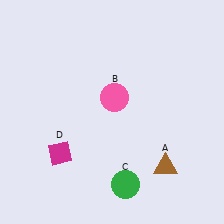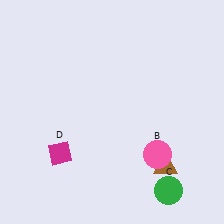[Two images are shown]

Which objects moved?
The objects that moved are: the pink circle (B), the green circle (C).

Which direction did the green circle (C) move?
The green circle (C) moved right.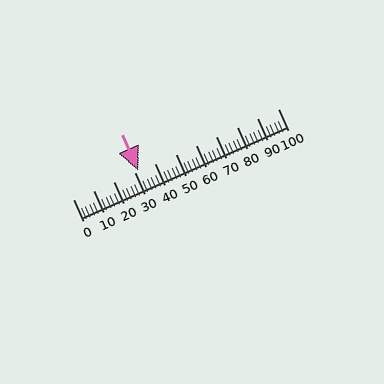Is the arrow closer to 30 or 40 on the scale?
The arrow is closer to 30.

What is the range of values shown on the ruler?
The ruler shows values from 0 to 100.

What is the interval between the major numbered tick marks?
The major tick marks are spaced 10 units apart.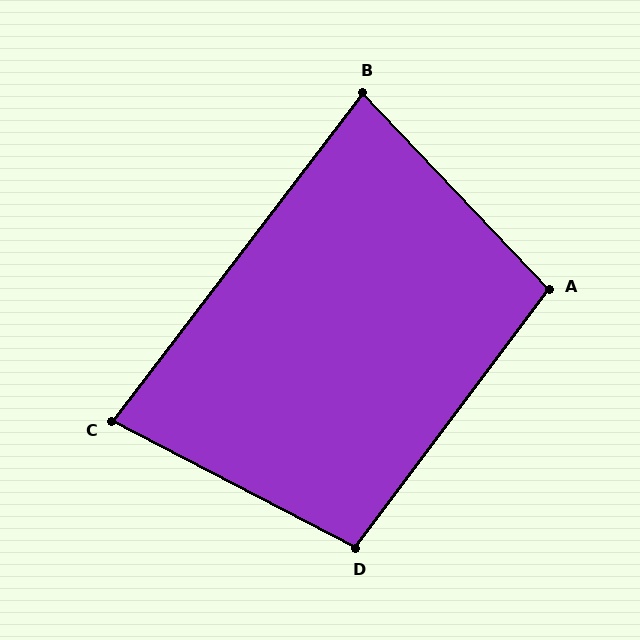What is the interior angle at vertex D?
Approximately 99 degrees (obtuse).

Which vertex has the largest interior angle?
A, at approximately 100 degrees.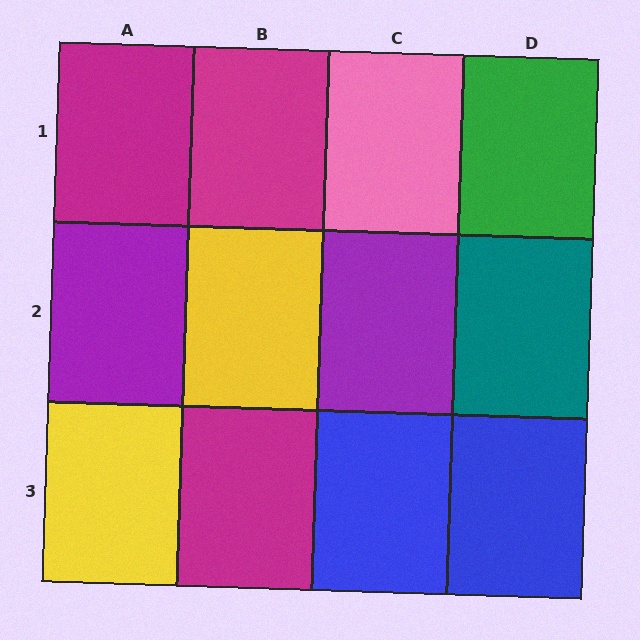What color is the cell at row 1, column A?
Magenta.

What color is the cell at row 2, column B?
Yellow.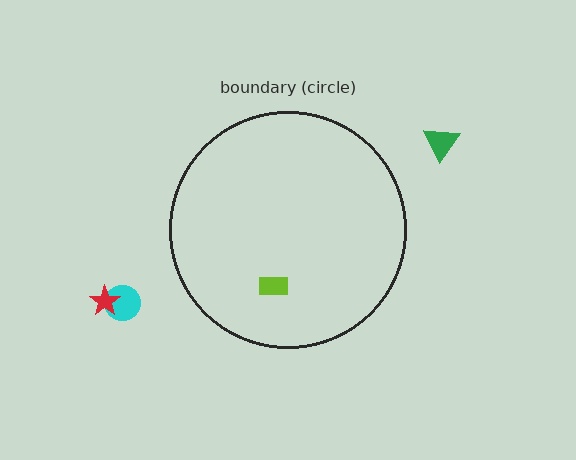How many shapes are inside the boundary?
1 inside, 3 outside.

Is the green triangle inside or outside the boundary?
Outside.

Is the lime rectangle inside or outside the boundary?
Inside.